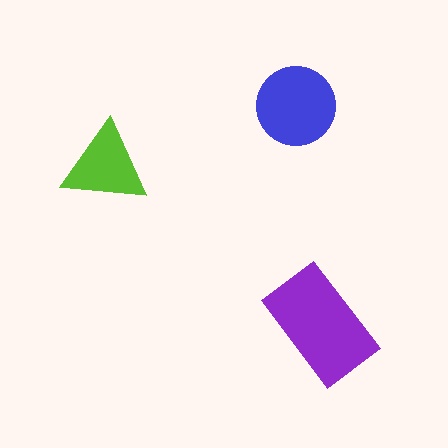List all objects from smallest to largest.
The lime triangle, the blue circle, the purple rectangle.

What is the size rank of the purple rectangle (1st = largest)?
1st.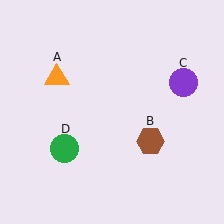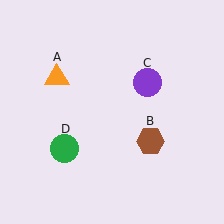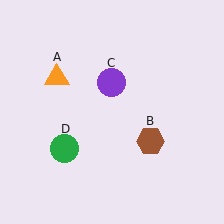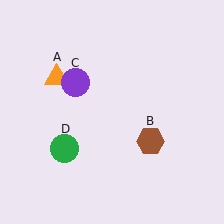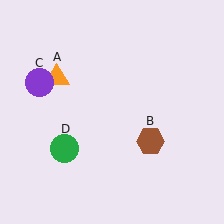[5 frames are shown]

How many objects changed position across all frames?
1 object changed position: purple circle (object C).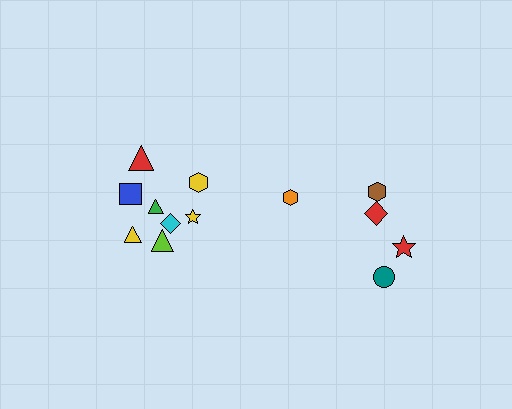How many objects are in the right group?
There are 5 objects.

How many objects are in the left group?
There are 8 objects.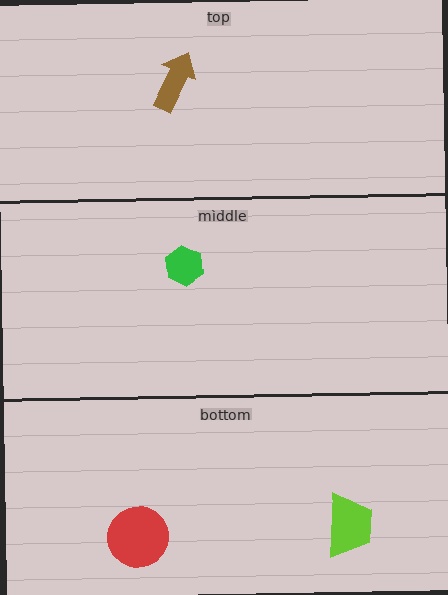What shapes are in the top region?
The brown arrow.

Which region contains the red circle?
The bottom region.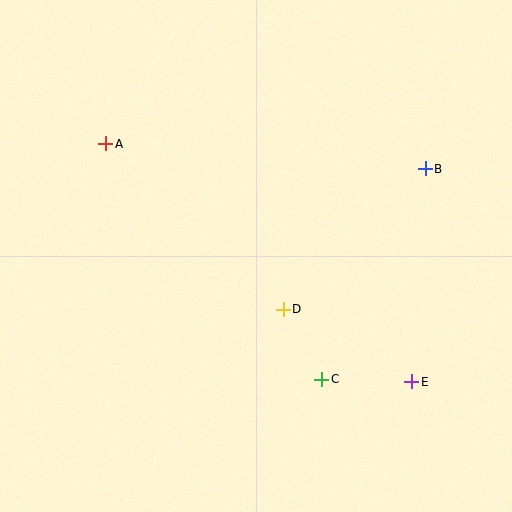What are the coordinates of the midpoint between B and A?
The midpoint between B and A is at (265, 156).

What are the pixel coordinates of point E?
Point E is at (412, 382).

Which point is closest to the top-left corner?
Point A is closest to the top-left corner.